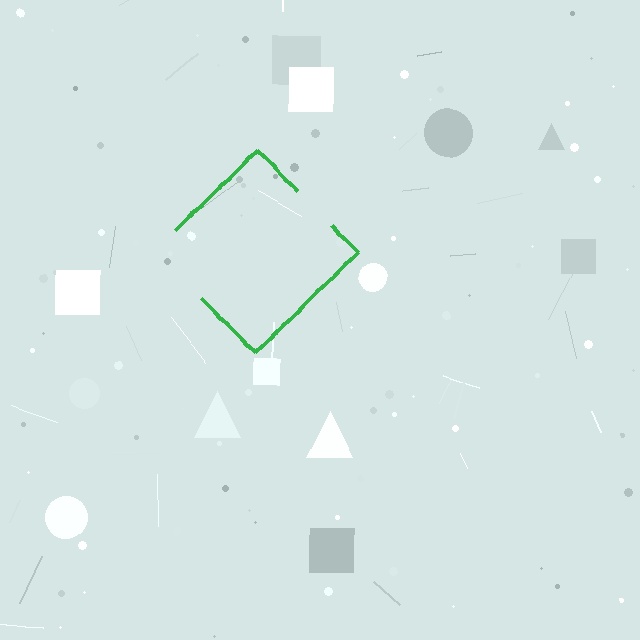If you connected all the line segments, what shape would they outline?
They would outline a diamond.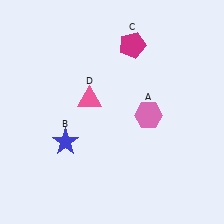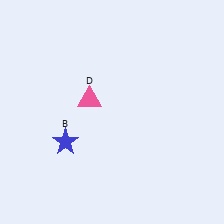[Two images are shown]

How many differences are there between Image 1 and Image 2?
There are 2 differences between the two images.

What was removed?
The magenta pentagon (C), the pink hexagon (A) were removed in Image 2.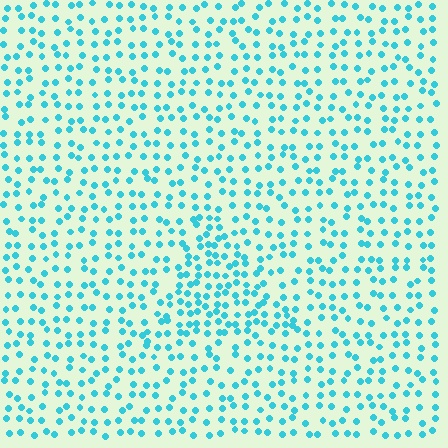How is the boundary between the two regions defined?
The boundary is defined by a change in element density (approximately 1.7x ratio). All elements are the same color, size, and shape.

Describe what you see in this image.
The image contains small cyan elements arranged at two different densities. A triangle-shaped region is visible where the elements are more densely packed than the surrounding area.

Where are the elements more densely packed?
The elements are more densely packed inside the triangle boundary.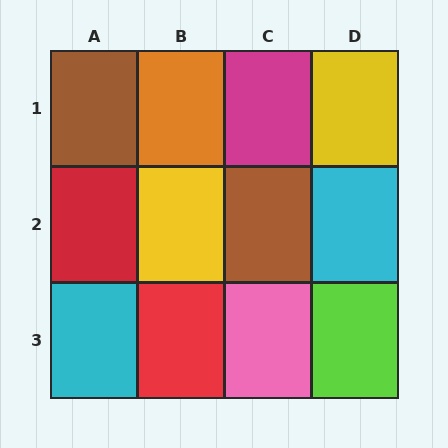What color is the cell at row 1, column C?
Magenta.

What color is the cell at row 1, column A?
Brown.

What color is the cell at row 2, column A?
Red.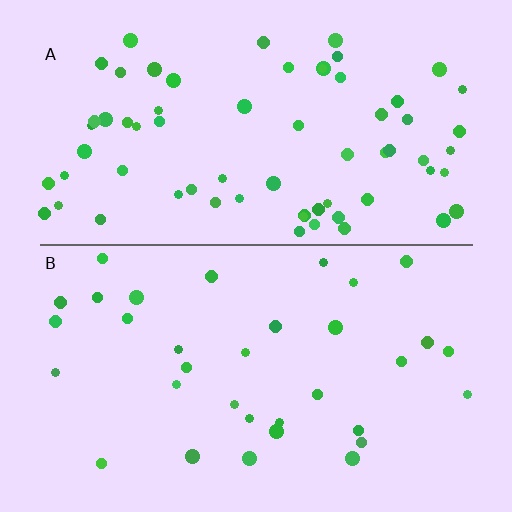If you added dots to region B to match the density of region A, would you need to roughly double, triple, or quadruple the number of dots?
Approximately double.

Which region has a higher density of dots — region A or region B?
A (the top).